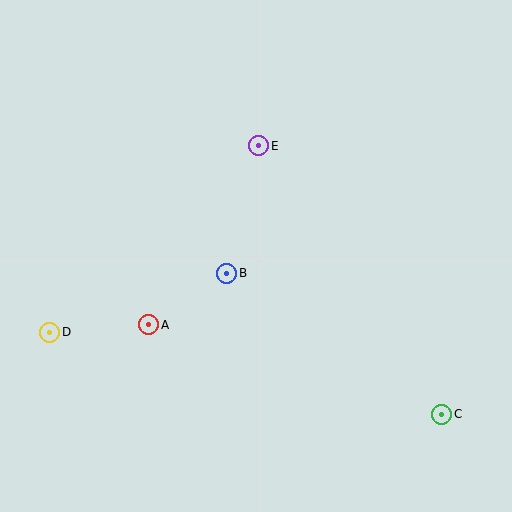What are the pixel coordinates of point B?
Point B is at (227, 273).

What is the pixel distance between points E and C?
The distance between E and C is 325 pixels.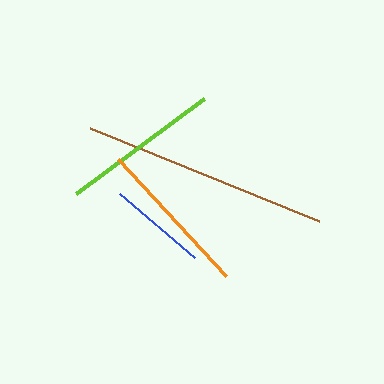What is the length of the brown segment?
The brown segment is approximately 247 pixels long.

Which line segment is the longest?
The brown line is the longest at approximately 247 pixels.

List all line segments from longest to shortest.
From longest to shortest: brown, orange, lime, blue.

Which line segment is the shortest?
The blue line is the shortest at approximately 99 pixels.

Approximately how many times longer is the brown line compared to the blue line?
The brown line is approximately 2.5 times the length of the blue line.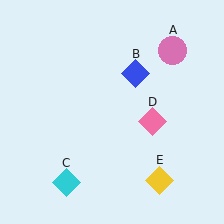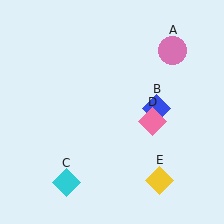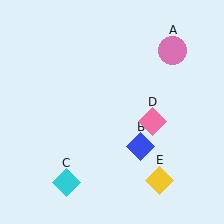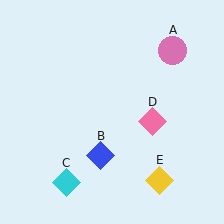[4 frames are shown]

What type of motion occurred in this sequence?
The blue diamond (object B) rotated clockwise around the center of the scene.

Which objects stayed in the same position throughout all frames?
Pink circle (object A) and cyan diamond (object C) and pink diamond (object D) and yellow diamond (object E) remained stationary.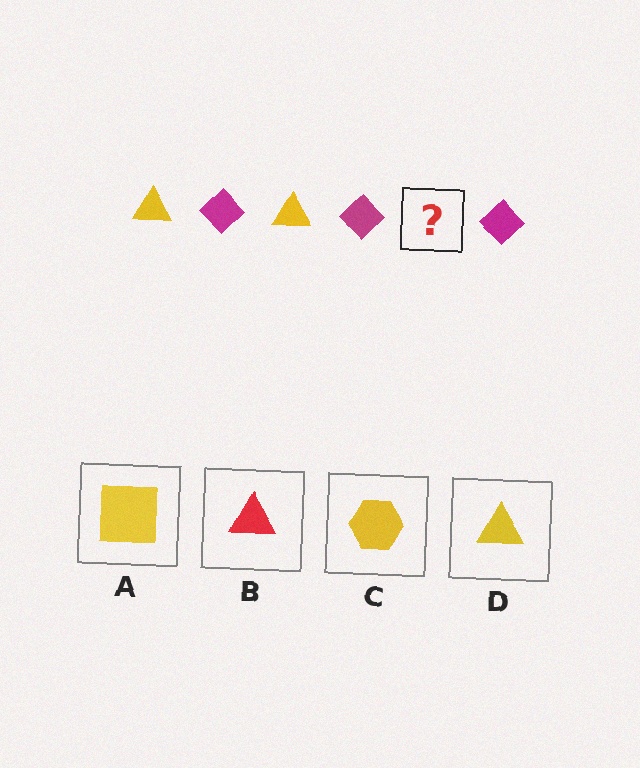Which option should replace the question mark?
Option D.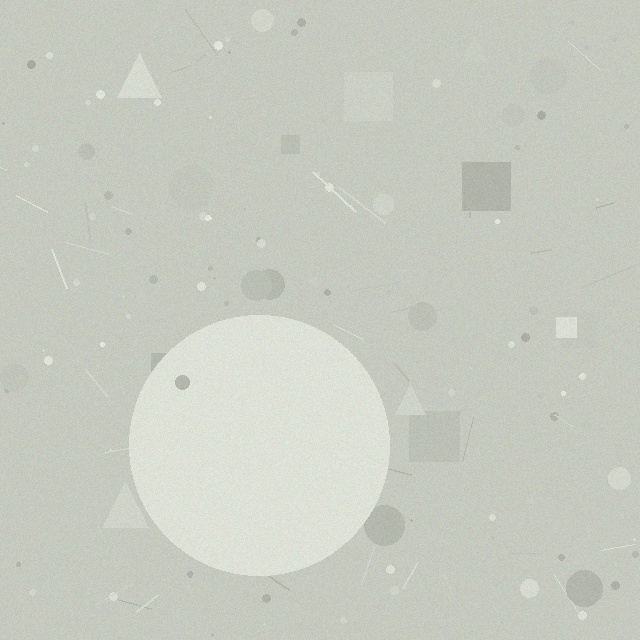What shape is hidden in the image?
A circle is hidden in the image.